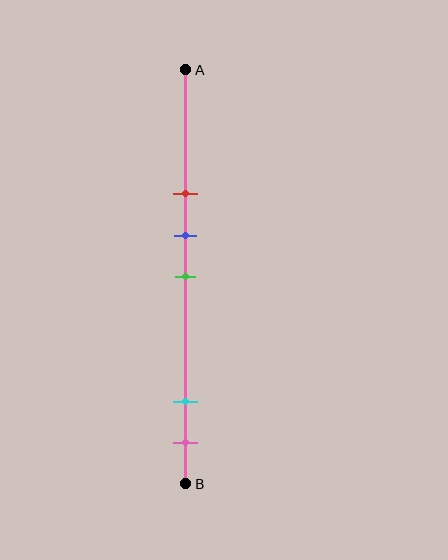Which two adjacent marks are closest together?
The blue and green marks are the closest adjacent pair.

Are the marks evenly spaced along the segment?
No, the marks are not evenly spaced.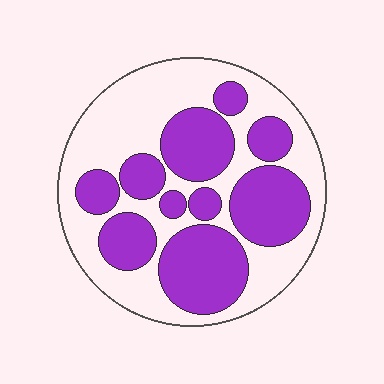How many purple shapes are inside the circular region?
10.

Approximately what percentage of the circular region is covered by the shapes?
Approximately 45%.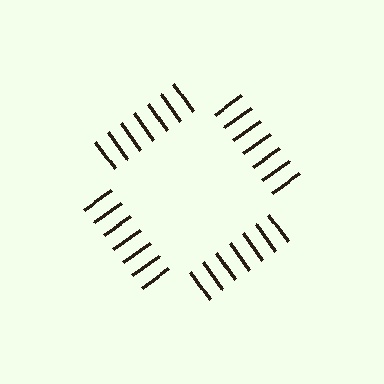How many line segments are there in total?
28 — 7 along each of the 4 edges.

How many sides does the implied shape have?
4 sides — the line-ends trace a square.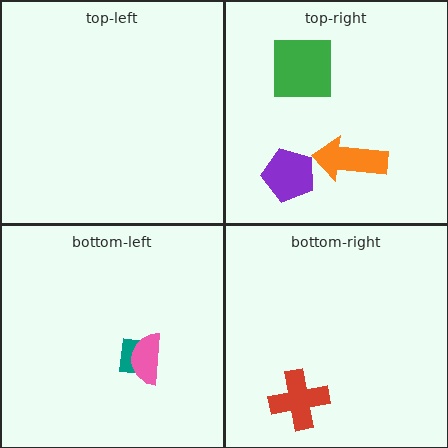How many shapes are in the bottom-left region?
2.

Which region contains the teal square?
The bottom-left region.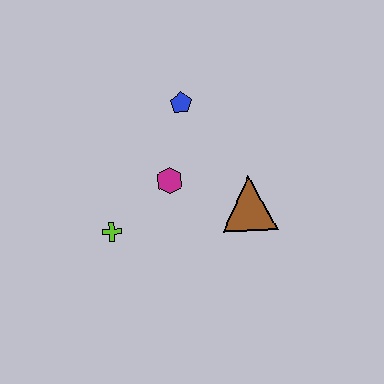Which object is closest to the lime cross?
The magenta hexagon is closest to the lime cross.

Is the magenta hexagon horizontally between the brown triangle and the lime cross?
Yes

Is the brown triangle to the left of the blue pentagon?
No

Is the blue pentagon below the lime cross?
No